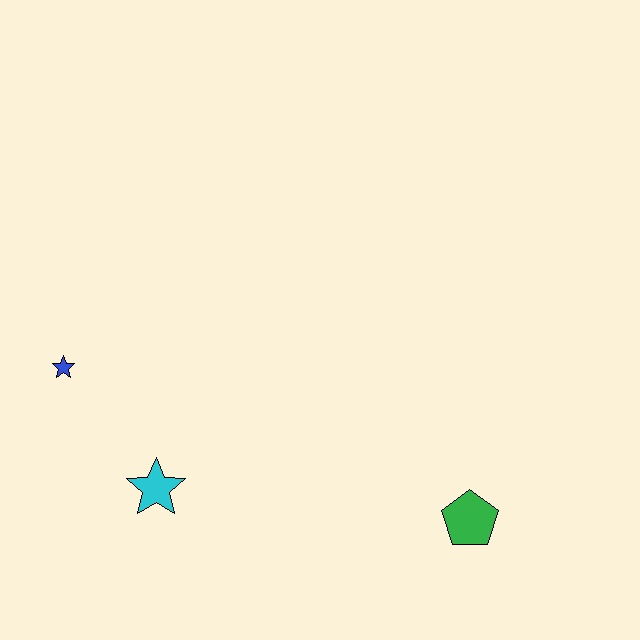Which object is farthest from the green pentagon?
The blue star is farthest from the green pentagon.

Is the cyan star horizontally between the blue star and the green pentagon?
Yes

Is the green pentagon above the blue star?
No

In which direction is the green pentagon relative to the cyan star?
The green pentagon is to the right of the cyan star.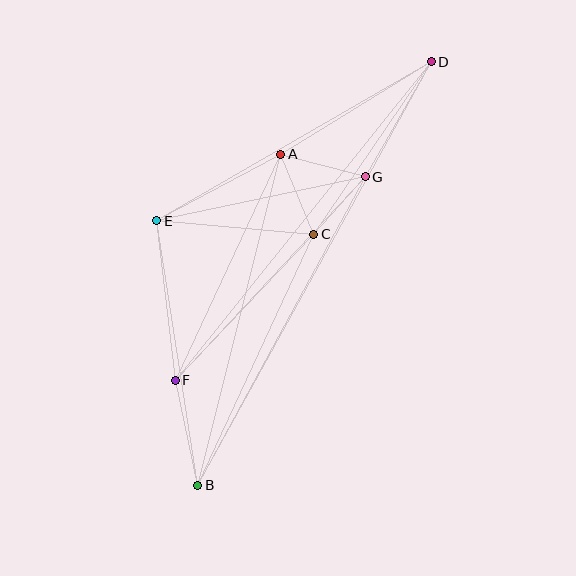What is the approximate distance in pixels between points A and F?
The distance between A and F is approximately 249 pixels.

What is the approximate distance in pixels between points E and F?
The distance between E and F is approximately 160 pixels.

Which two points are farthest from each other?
Points B and D are farthest from each other.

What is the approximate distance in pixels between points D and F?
The distance between D and F is approximately 408 pixels.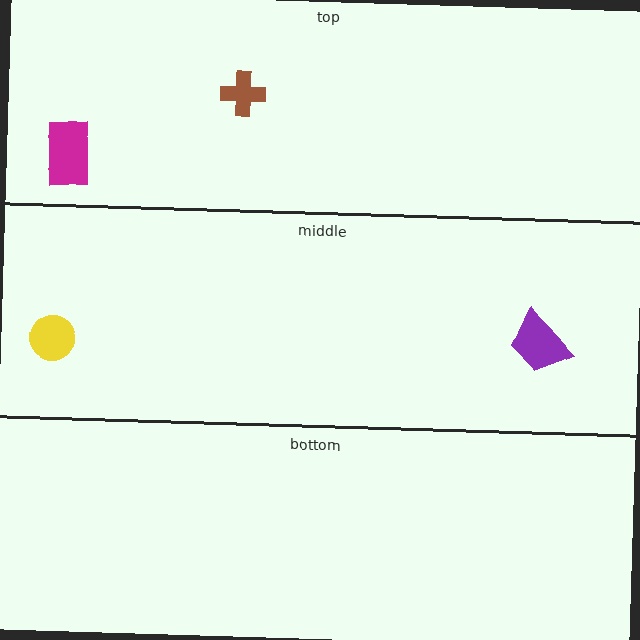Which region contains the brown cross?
The top region.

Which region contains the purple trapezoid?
The middle region.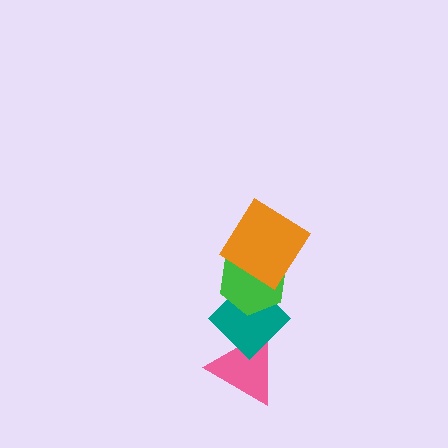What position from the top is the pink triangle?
The pink triangle is 4th from the top.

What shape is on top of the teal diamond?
The green hexagon is on top of the teal diamond.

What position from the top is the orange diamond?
The orange diamond is 1st from the top.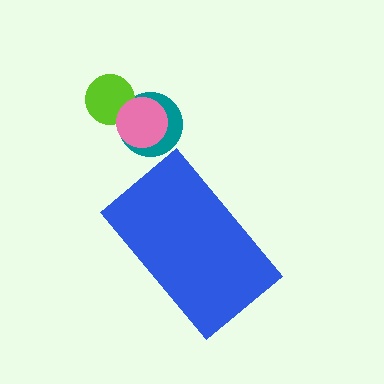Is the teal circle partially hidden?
No, the teal circle is fully visible.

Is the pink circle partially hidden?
No, the pink circle is fully visible.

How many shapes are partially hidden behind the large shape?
0 shapes are partially hidden.